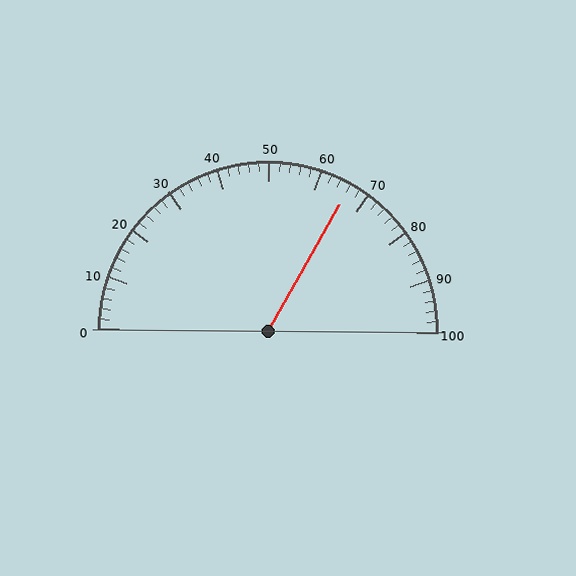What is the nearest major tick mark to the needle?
The nearest major tick mark is 70.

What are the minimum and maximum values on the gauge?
The gauge ranges from 0 to 100.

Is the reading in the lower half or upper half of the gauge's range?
The reading is in the upper half of the range (0 to 100).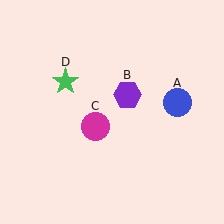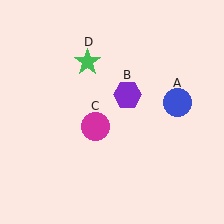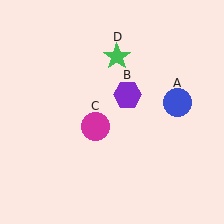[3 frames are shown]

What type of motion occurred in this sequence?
The green star (object D) rotated clockwise around the center of the scene.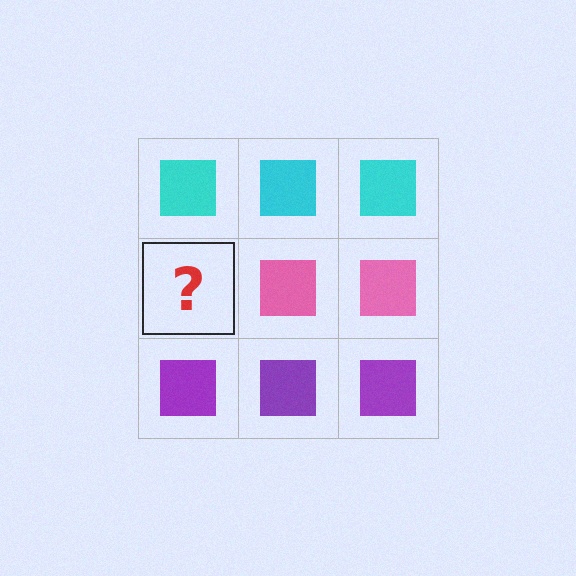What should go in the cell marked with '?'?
The missing cell should contain a pink square.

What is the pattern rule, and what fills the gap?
The rule is that each row has a consistent color. The gap should be filled with a pink square.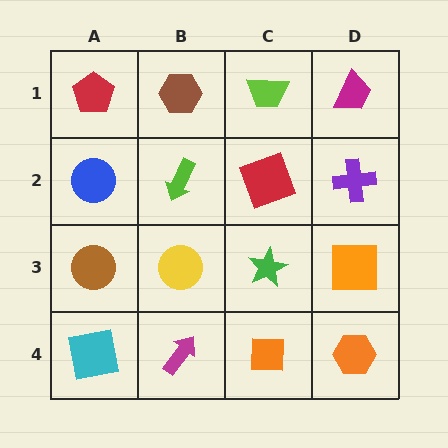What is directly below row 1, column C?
A red square.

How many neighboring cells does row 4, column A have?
2.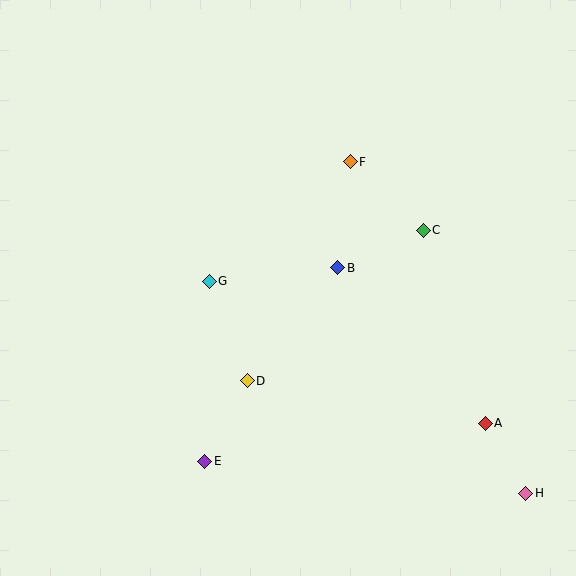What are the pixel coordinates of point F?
Point F is at (350, 162).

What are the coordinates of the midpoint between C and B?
The midpoint between C and B is at (381, 249).